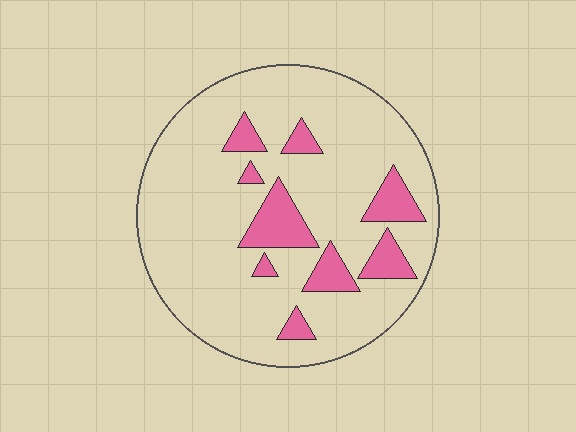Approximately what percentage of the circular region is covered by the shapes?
Approximately 15%.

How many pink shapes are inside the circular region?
9.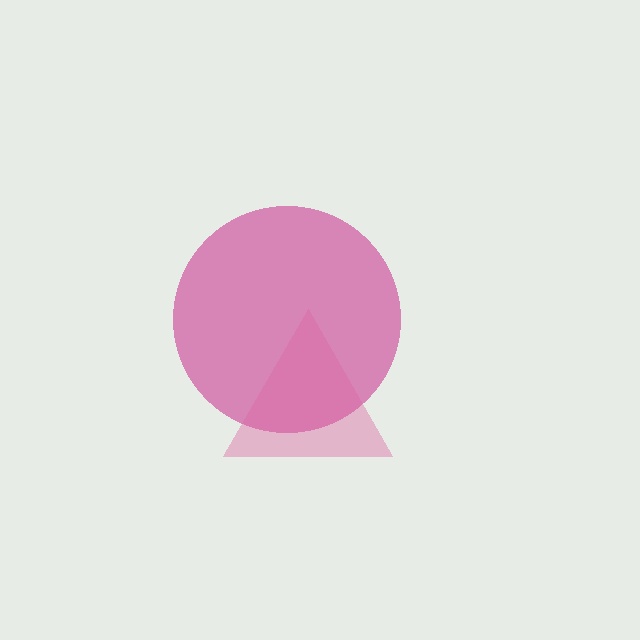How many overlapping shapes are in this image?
There are 2 overlapping shapes in the image.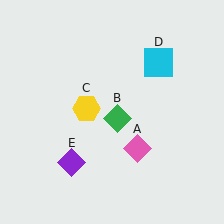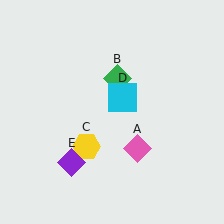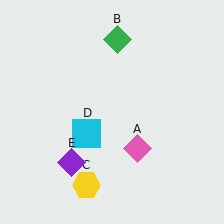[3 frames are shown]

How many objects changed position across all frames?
3 objects changed position: green diamond (object B), yellow hexagon (object C), cyan square (object D).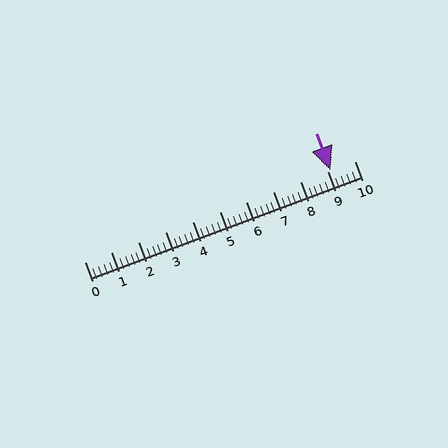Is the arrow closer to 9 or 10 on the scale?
The arrow is closer to 9.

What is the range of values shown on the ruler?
The ruler shows values from 0 to 10.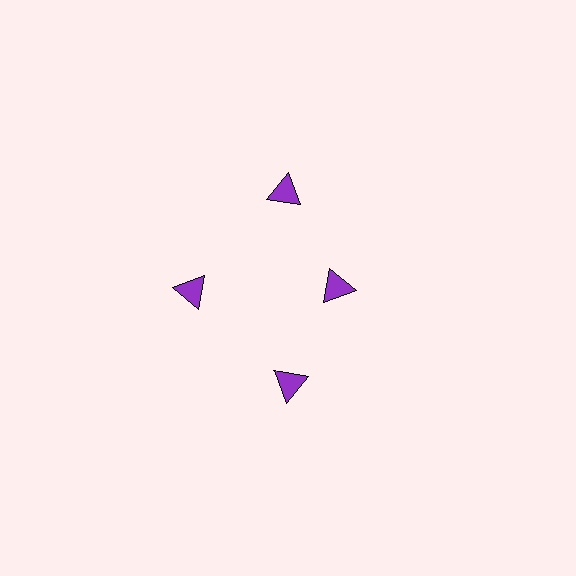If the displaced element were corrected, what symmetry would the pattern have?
It would have 4-fold rotational symmetry — the pattern would map onto itself every 90 degrees.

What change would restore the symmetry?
The symmetry would be restored by moving it outward, back onto the ring so that all 4 triangles sit at equal angles and equal distance from the center.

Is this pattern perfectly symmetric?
No. The 4 purple triangles are arranged in a ring, but one element near the 3 o'clock position is pulled inward toward the center, breaking the 4-fold rotational symmetry.